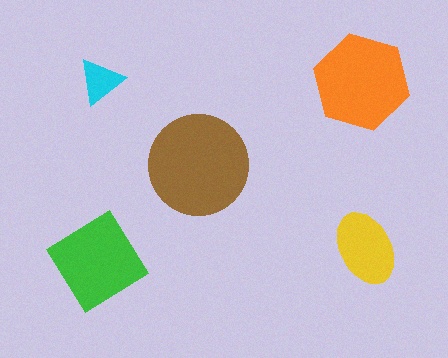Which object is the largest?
The brown circle.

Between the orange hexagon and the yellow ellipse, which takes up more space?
The orange hexagon.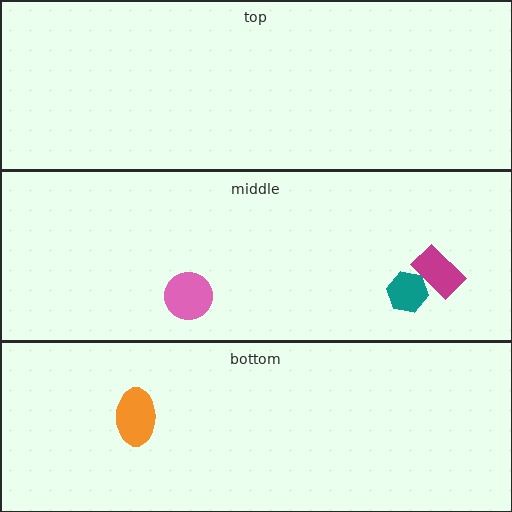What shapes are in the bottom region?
The orange ellipse.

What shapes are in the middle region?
The pink circle, the teal hexagon, the magenta rectangle.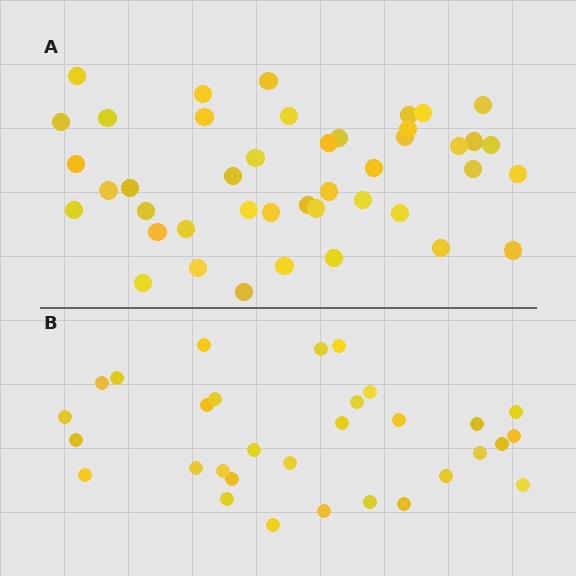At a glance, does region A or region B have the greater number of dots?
Region A (the top region) has more dots.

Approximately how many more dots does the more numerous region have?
Region A has roughly 12 or so more dots than region B.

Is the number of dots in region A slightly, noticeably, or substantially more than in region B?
Region A has noticeably more, but not dramatically so. The ratio is roughly 1.4 to 1.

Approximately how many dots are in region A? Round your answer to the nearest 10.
About 40 dots. (The exact count is 43, which rounds to 40.)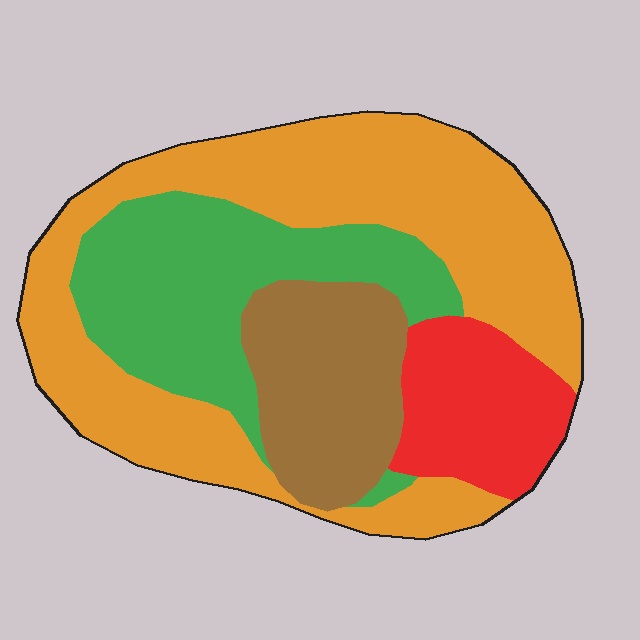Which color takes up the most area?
Orange, at roughly 45%.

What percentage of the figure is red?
Red takes up less than a quarter of the figure.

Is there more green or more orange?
Orange.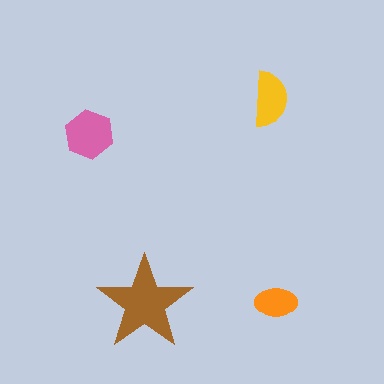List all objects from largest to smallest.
The brown star, the pink hexagon, the yellow semicircle, the orange ellipse.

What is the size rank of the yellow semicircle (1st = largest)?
3rd.